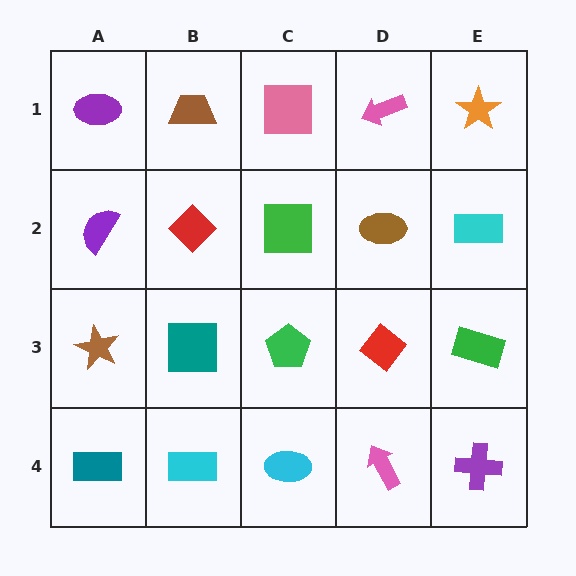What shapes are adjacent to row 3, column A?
A purple semicircle (row 2, column A), a teal rectangle (row 4, column A), a teal square (row 3, column B).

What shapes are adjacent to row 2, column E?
An orange star (row 1, column E), a green rectangle (row 3, column E), a brown ellipse (row 2, column D).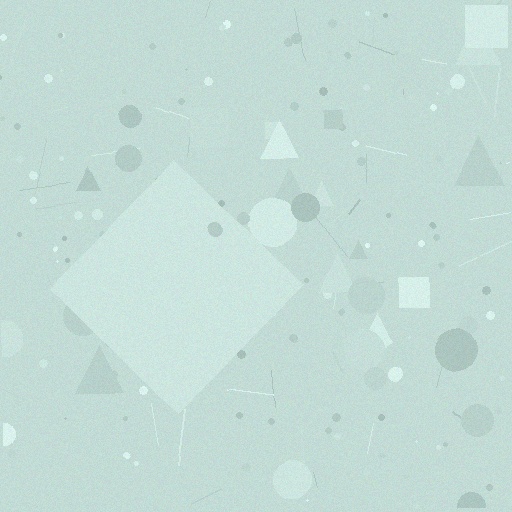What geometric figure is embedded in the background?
A diamond is embedded in the background.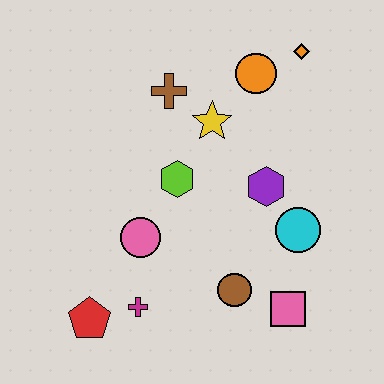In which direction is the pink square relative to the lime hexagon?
The pink square is below the lime hexagon.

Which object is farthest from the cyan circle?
The red pentagon is farthest from the cyan circle.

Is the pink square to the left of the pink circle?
No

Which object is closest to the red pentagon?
The magenta cross is closest to the red pentagon.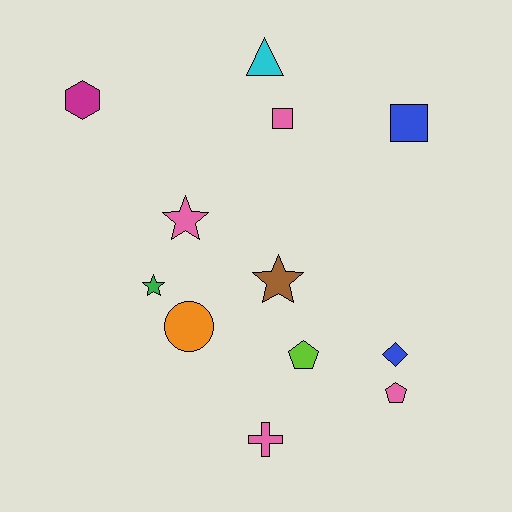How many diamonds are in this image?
There is 1 diamond.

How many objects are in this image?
There are 12 objects.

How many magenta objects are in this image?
There is 1 magenta object.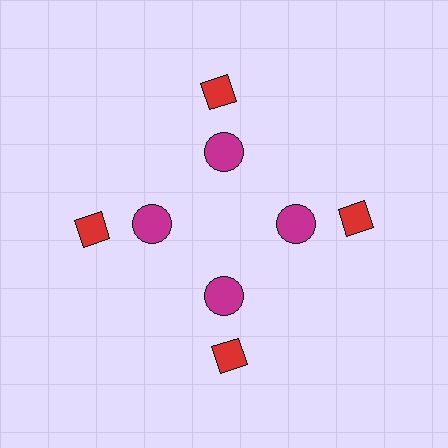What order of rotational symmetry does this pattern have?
This pattern has 4-fold rotational symmetry.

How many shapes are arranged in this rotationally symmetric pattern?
There are 8 shapes, arranged in 4 groups of 2.